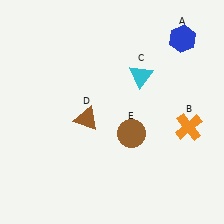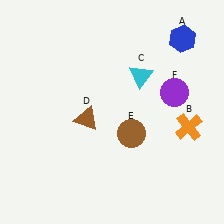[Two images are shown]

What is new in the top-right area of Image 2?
A purple circle (F) was added in the top-right area of Image 2.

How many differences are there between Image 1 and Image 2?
There is 1 difference between the two images.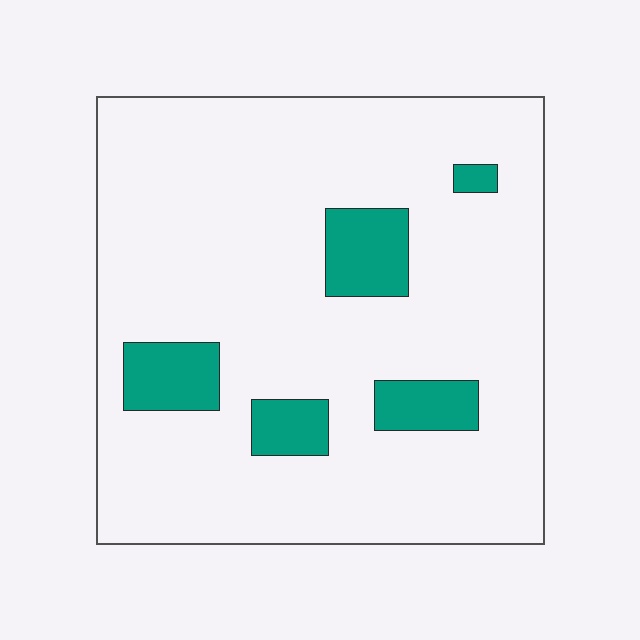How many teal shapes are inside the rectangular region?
5.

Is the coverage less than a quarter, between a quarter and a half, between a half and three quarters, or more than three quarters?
Less than a quarter.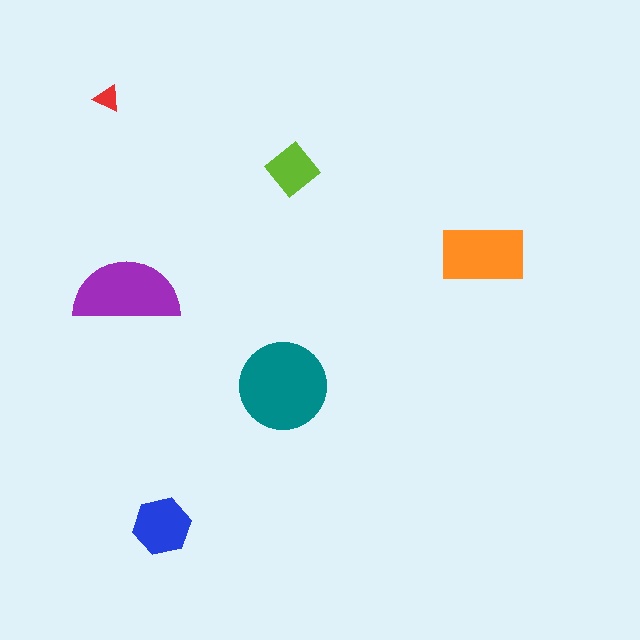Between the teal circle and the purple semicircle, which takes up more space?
The teal circle.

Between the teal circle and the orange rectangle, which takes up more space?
The teal circle.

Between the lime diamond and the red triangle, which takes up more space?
The lime diamond.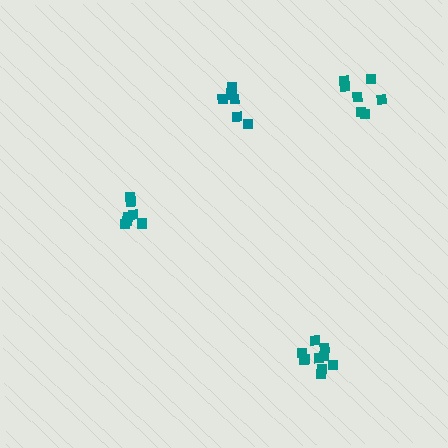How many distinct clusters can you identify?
There are 4 distinct clusters.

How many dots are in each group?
Group 1: 7 dots, Group 2: 7 dots, Group 3: 7 dots, Group 4: 10 dots (31 total).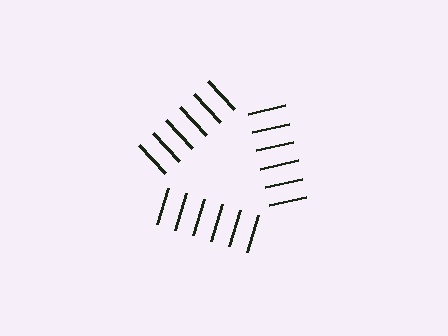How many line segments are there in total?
18 — 6 along each of the 3 edges.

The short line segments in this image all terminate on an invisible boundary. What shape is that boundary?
An illusory triangle — the line segments terminate on its edges but no continuous stroke is drawn.